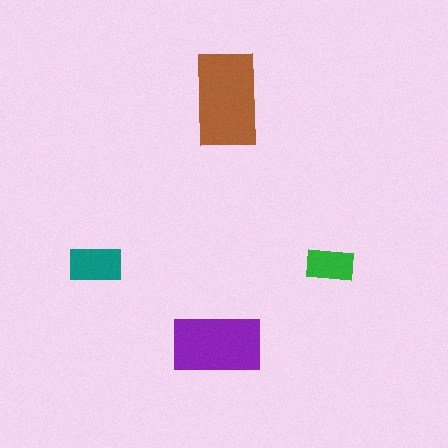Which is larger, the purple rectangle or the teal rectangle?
The purple one.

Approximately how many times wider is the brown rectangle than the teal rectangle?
About 2 times wider.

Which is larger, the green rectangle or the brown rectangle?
The brown one.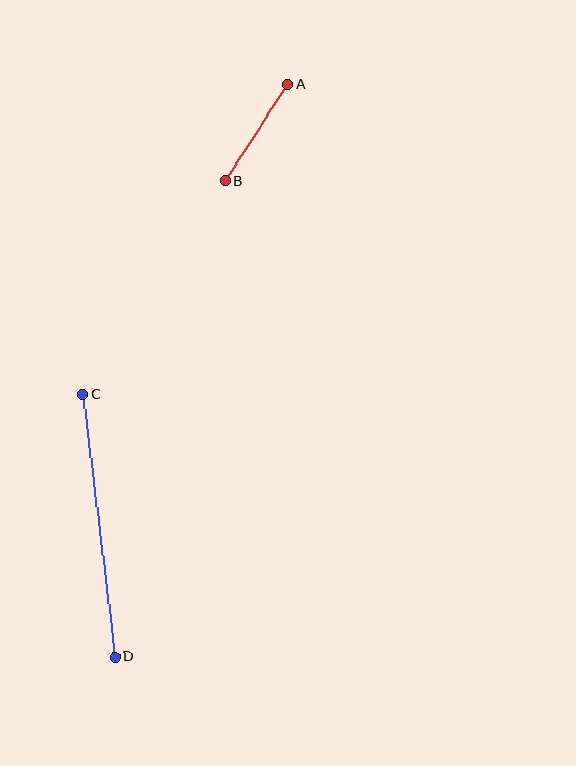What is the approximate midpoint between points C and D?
The midpoint is at approximately (99, 526) pixels.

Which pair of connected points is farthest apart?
Points C and D are farthest apart.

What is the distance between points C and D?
The distance is approximately 264 pixels.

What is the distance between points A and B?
The distance is approximately 116 pixels.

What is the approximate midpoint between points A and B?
The midpoint is at approximately (256, 133) pixels.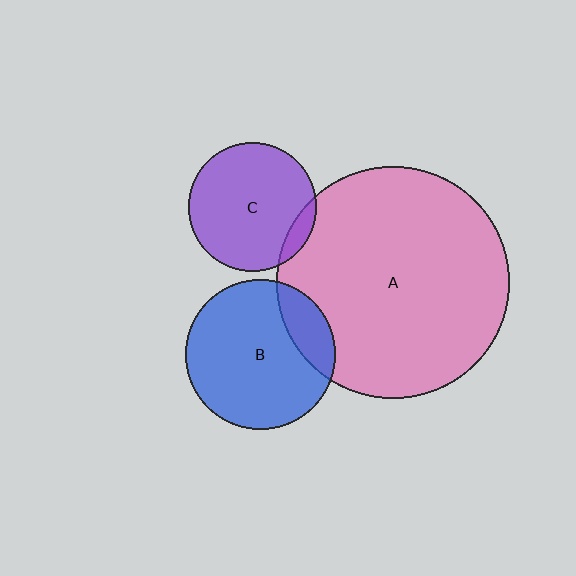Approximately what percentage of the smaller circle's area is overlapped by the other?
Approximately 20%.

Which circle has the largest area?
Circle A (pink).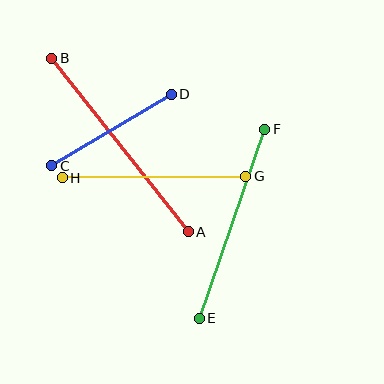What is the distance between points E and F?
The distance is approximately 200 pixels.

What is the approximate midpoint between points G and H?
The midpoint is at approximately (154, 177) pixels.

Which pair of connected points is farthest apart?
Points A and B are farthest apart.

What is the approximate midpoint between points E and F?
The midpoint is at approximately (232, 224) pixels.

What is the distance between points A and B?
The distance is approximately 221 pixels.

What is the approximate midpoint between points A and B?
The midpoint is at approximately (120, 145) pixels.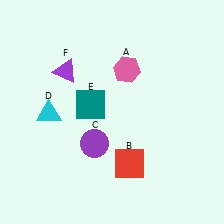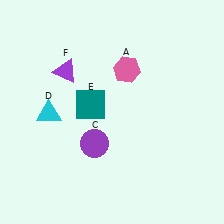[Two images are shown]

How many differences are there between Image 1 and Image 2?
There is 1 difference between the two images.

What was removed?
The red square (B) was removed in Image 2.